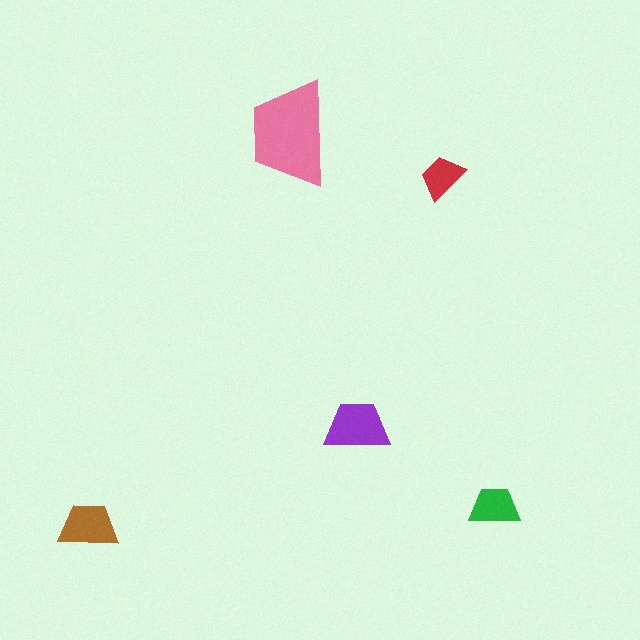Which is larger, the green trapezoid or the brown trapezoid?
The brown one.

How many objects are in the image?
There are 5 objects in the image.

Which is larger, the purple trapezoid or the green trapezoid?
The purple one.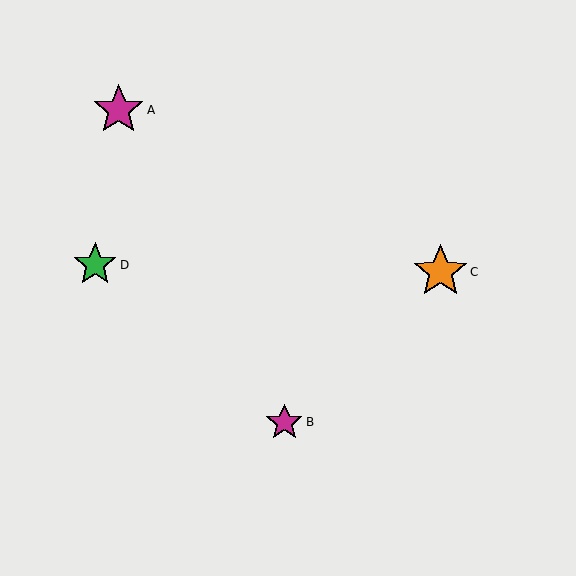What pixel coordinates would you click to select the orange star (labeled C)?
Click at (440, 272) to select the orange star C.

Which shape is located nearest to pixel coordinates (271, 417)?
The magenta star (labeled B) at (284, 422) is nearest to that location.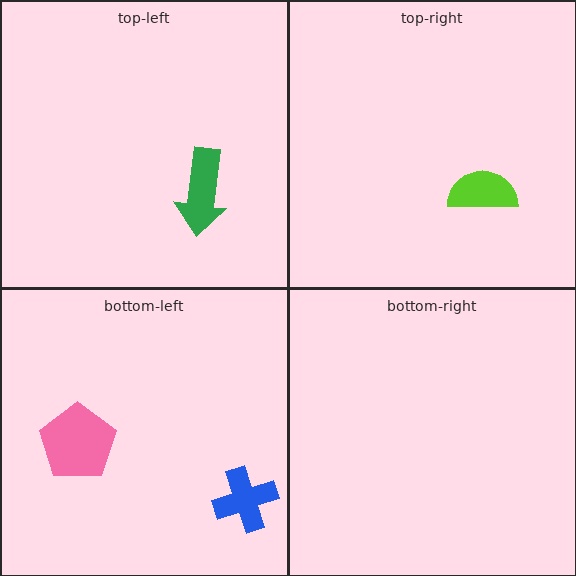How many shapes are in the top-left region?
1.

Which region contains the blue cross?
The bottom-left region.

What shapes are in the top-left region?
The green arrow.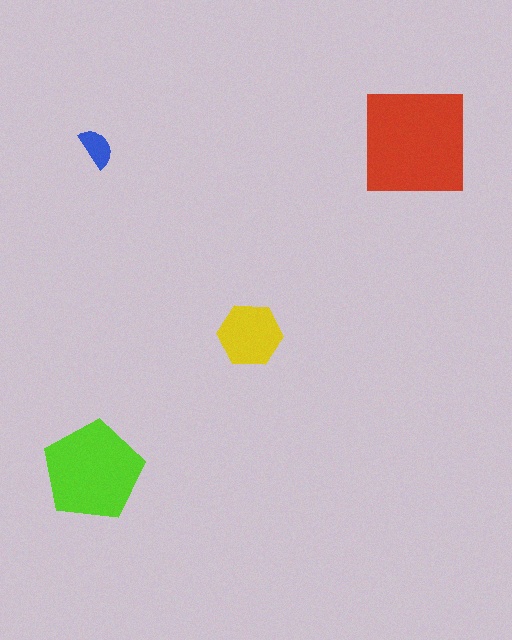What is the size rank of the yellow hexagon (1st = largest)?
3rd.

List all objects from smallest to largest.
The blue semicircle, the yellow hexagon, the lime pentagon, the red square.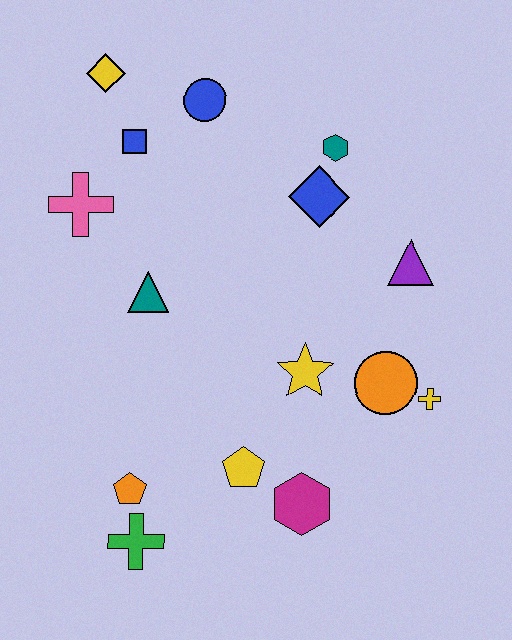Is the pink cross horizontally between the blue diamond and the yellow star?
No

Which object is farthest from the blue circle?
The green cross is farthest from the blue circle.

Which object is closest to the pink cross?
The blue square is closest to the pink cross.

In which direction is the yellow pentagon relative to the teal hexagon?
The yellow pentagon is below the teal hexagon.